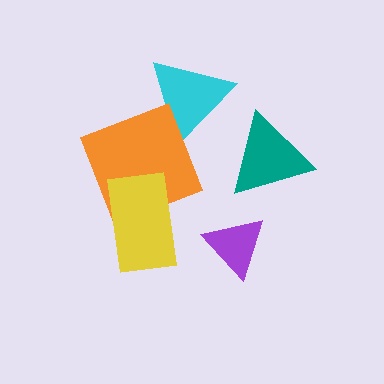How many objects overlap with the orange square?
2 objects overlap with the orange square.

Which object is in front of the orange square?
The yellow rectangle is in front of the orange square.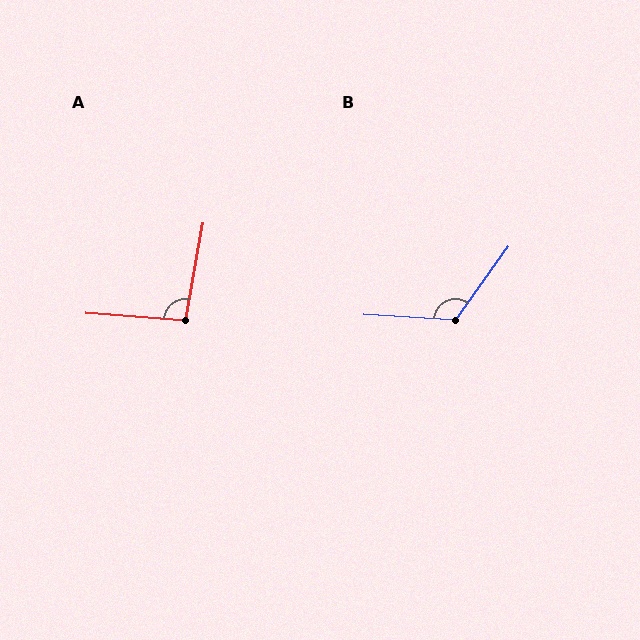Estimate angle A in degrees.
Approximately 96 degrees.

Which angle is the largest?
B, at approximately 122 degrees.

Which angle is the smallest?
A, at approximately 96 degrees.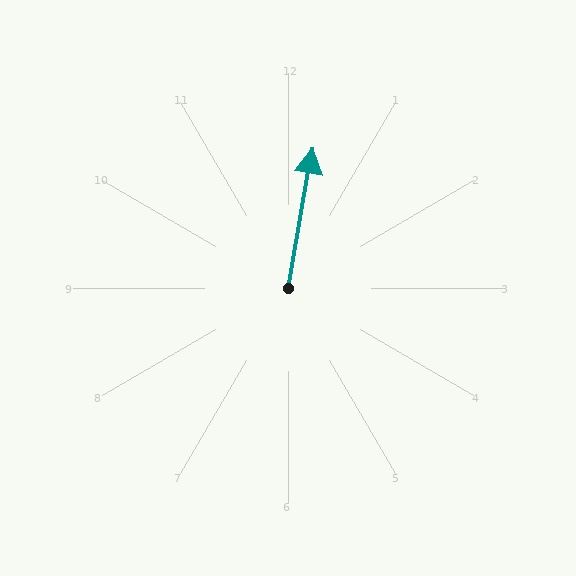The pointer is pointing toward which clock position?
Roughly 12 o'clock.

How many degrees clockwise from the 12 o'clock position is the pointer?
Approximately 10 degrees.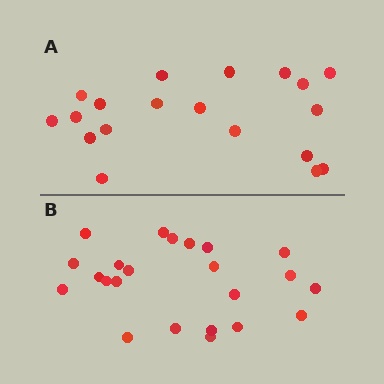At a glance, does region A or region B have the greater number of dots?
Region B (the bottom region) has more dots.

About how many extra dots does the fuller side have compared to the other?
Region B has about 4 more dots than region A.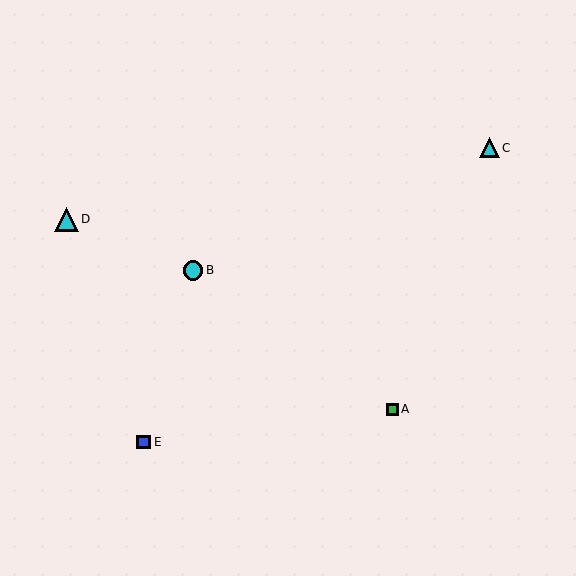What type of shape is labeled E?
Shape E is a blue square.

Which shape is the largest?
The cyan triangle (labeled D) is the largest.